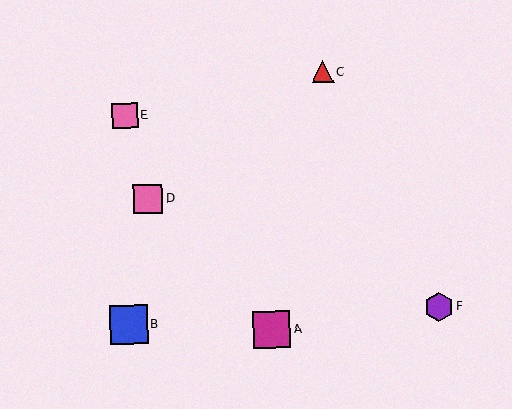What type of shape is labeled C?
Shape C is a red triangle.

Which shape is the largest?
The blue square (labeled B) is the largest.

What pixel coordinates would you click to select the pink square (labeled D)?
Click at (148, 199) to select the pink square D.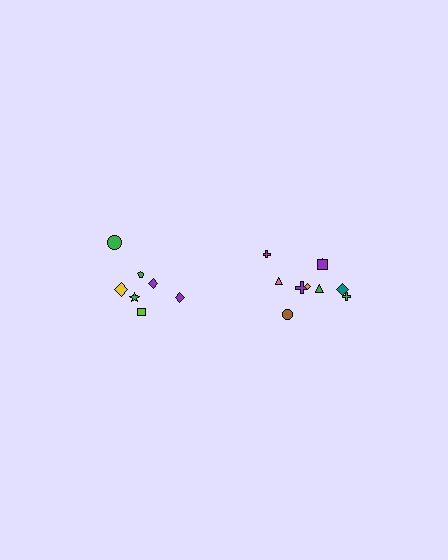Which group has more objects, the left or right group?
The right group.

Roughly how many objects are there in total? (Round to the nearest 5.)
Roughly 15 objects in total.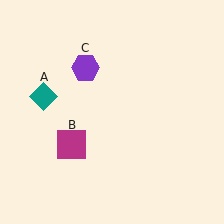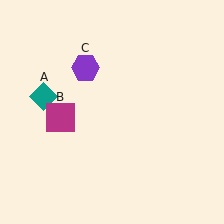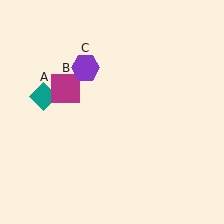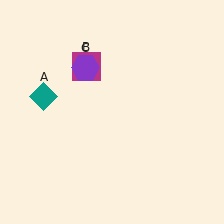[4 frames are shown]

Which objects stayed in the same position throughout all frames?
Teal diamond (object A) and purple hexagon (object C) remained stationary.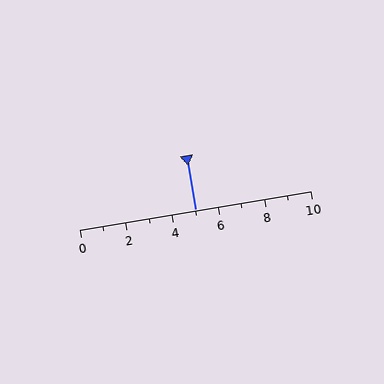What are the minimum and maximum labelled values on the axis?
The axis runs from 0 to 10.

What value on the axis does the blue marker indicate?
The marker indicates approximately 5.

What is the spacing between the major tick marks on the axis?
The major ticks are spaced 2 apart.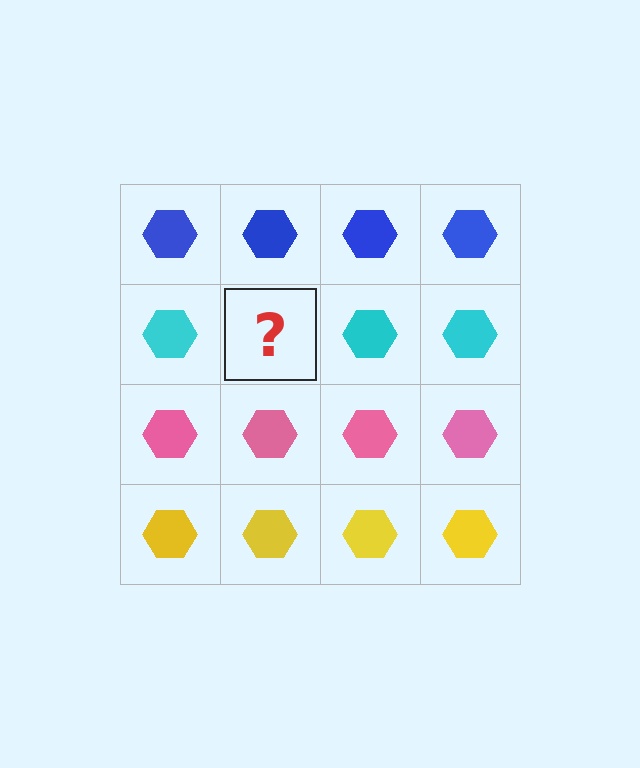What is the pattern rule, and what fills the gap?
The rule is that each row has a consistent color. The gap should be filled with a cyan hexagon.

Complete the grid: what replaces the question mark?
The question mark should be replaced with a cyan hexagon.